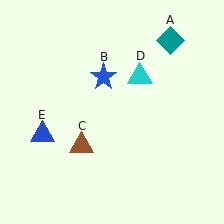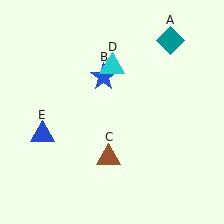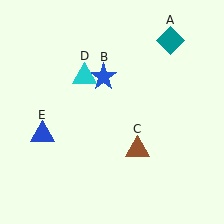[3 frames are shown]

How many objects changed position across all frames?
2 objects changed position: brown triangle (object C), cyan triangle (object D).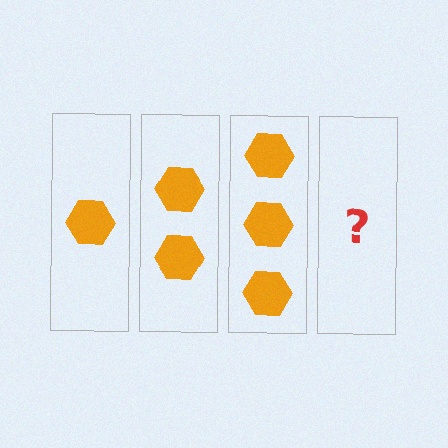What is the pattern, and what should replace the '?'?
The pattern is that each step adds one more hexagon. The '?' should be 4 hexagons.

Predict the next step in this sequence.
The next step is 4 hexagons.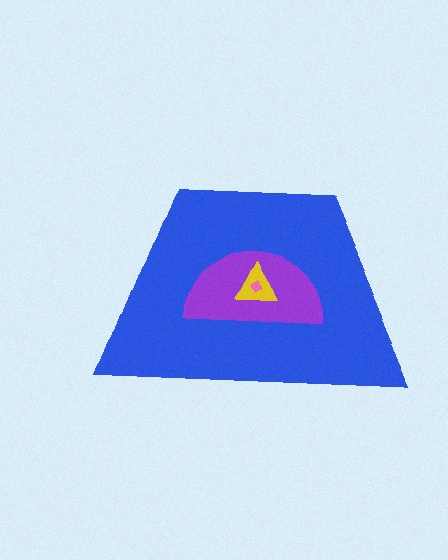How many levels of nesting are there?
4.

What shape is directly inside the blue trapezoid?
The purple semicircle.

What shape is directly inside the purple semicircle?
The yellow triangle.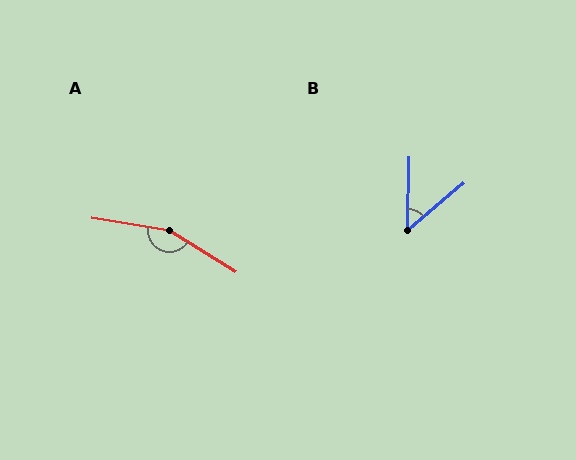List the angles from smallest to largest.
B (49°), A (157°).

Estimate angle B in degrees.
Approximately 49 degrees.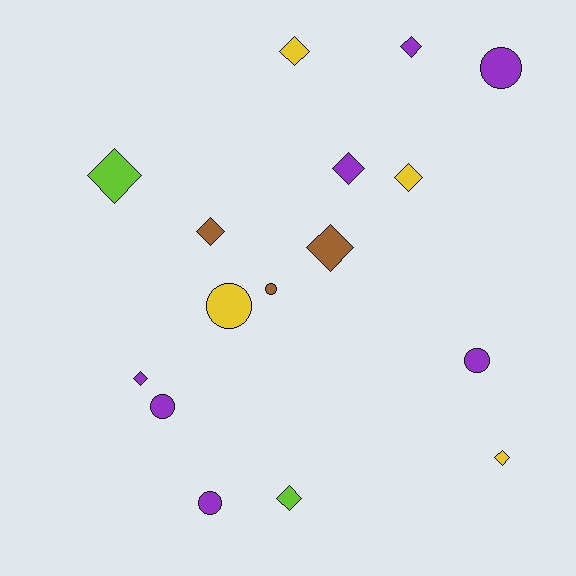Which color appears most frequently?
Purple, with 7 objects.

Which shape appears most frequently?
Diamond, with 10 objects.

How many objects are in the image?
There are 16 objects.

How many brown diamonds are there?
There are 2 brown diamonds.